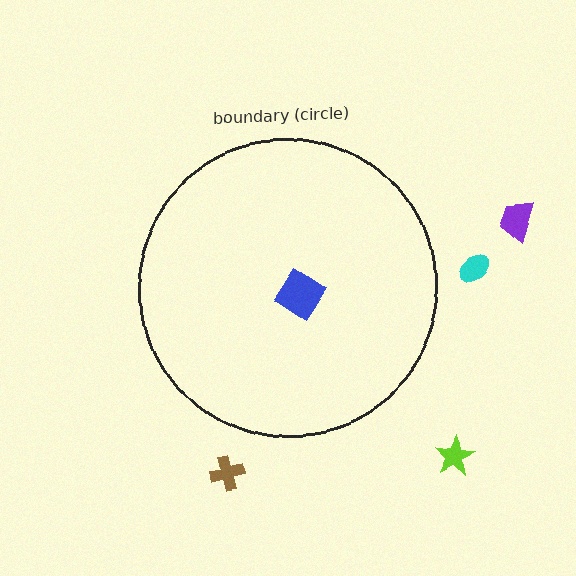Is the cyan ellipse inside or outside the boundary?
Outside.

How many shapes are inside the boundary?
1 inside, 4 outside.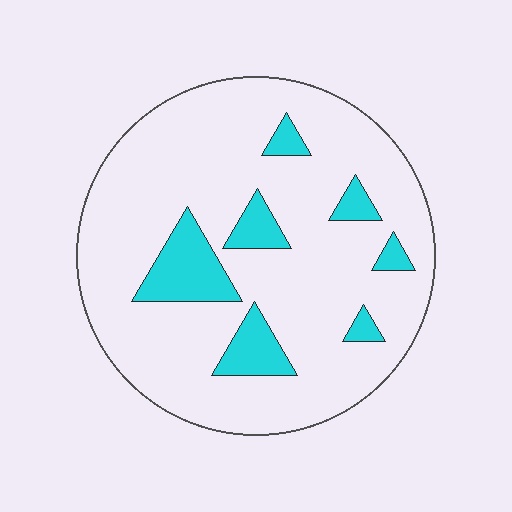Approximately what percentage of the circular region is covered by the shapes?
Approximately 15%.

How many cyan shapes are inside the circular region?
7.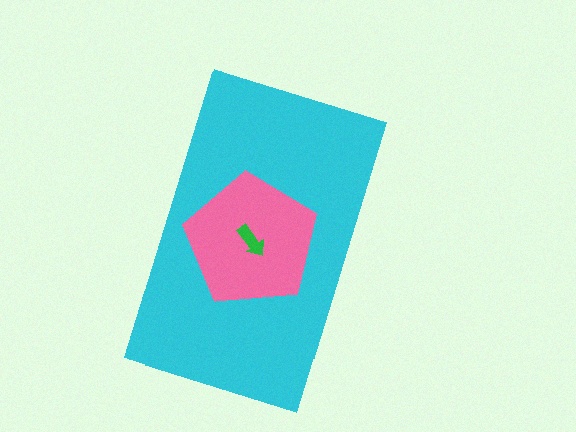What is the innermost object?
The green arrow.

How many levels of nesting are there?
3.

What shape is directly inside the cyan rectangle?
The pink pentagon.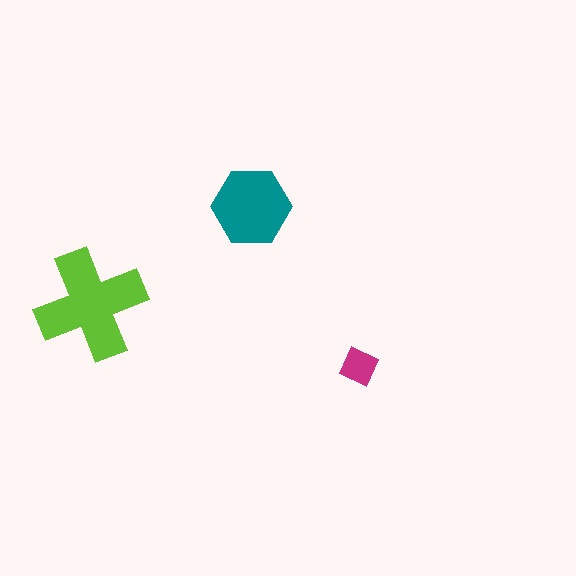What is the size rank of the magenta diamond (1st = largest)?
3rd.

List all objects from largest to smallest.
The lime cross, the teal hexagon, the magenta diamond.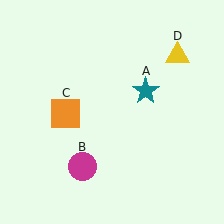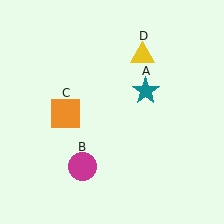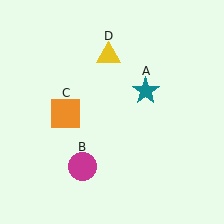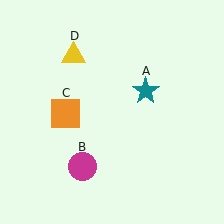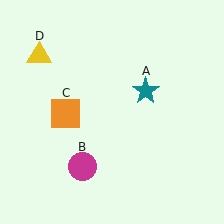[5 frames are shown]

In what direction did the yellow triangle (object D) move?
The yellow triangle (object D) moved left.